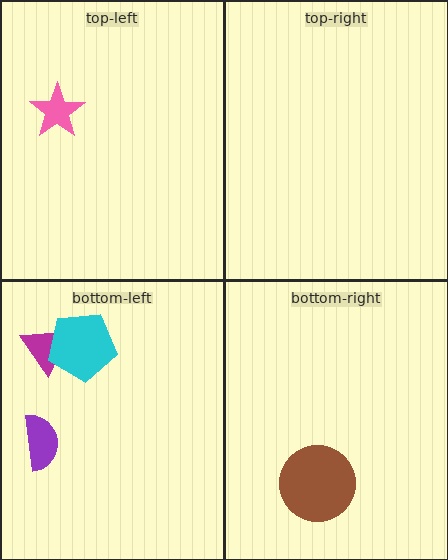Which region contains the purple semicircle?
The bottom-left region.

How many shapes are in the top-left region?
1.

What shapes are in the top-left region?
The pink star.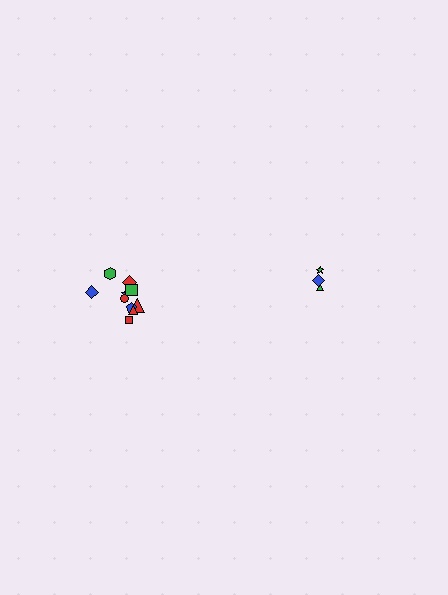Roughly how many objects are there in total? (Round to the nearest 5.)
Roughly 15 objects in total.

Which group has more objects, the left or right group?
The left group.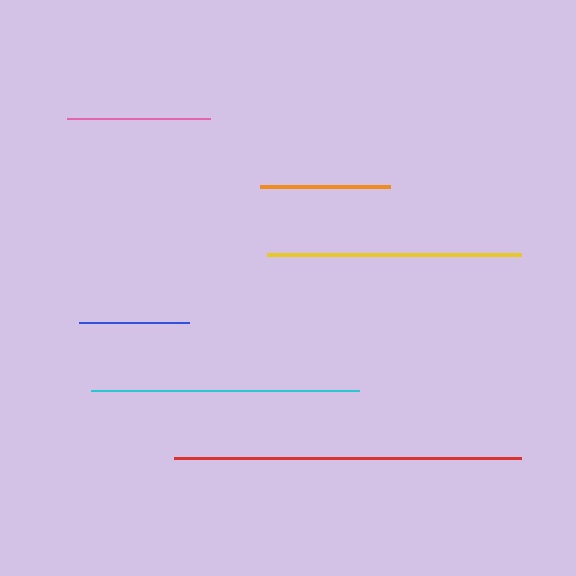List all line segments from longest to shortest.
From longest to shortest: red, cyan, yellow, pink, orange, blue.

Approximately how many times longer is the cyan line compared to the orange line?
The cyan line is approximately 2.1 times the length of the orange line.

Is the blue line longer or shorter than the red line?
The red line is longer than the blue line.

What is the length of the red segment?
The red segment is approximately 348 pixels long.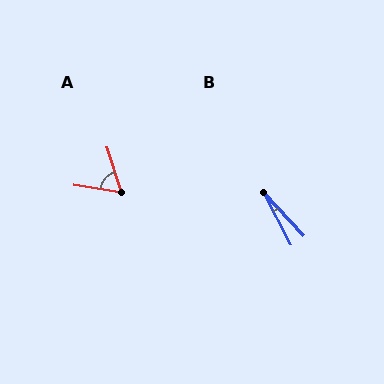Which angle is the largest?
A, at approximately 64 degrees.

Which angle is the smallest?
B, at approximately 15 degrees.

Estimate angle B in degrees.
Approximately 15 degrees.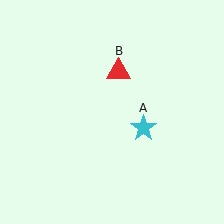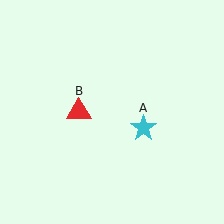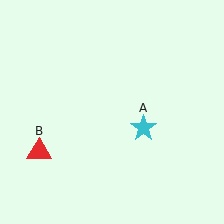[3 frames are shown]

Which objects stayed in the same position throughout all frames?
Cyan star (object A) remained stationary.